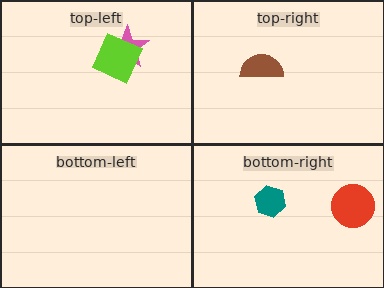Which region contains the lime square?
The top-left region.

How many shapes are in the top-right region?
1.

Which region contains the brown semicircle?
The top-right region.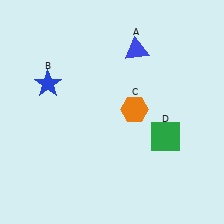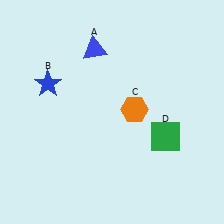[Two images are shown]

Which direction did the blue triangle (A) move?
The blue triangle (A) moved left.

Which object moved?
The blue triangle (A) moved left.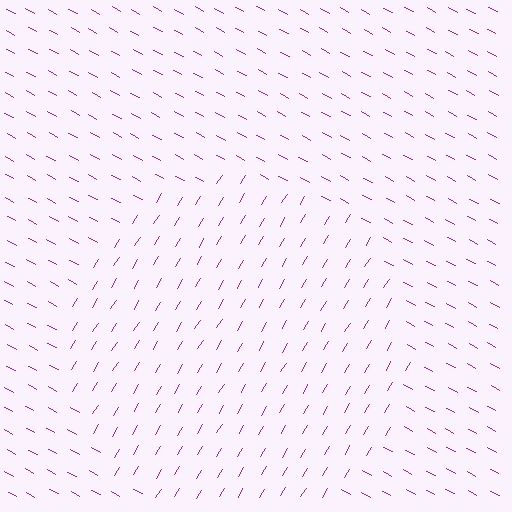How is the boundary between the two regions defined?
The boundary is defined purely by a change in line orientation (approximately 87 degrees difference). All lines are the same color and thickness.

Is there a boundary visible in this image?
Yes, there is a texture boundary formed by a change in line orientation.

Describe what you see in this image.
The image is filled with small purple line segments. A circle region in the image has lines oriented differently from the surrounding lines, creating a visible texture boundary.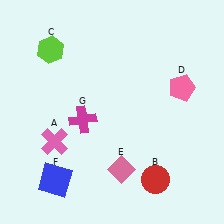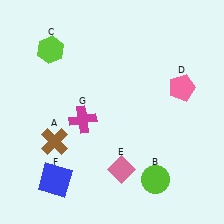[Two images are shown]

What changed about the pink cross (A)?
In Image 1, A is pink. In Image 2, it changed to brown.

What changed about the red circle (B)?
In Image 1, B is red. In Image 2, it changed to lime.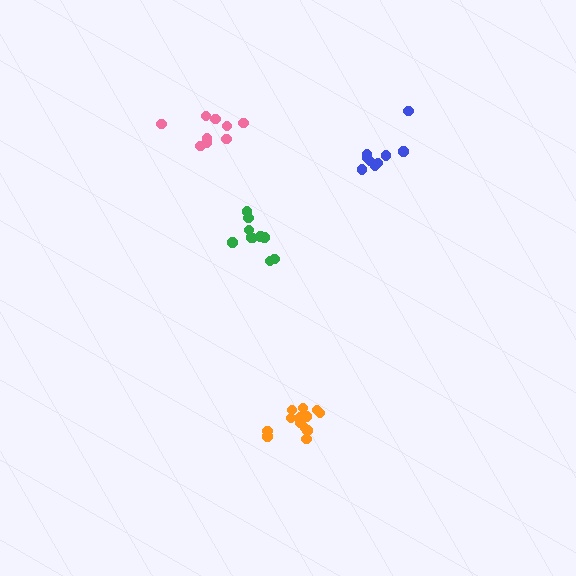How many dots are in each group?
Group 1: 9 dots, Group 2: 14 dots, Group 3: 9 dots, Group 4: 10 dots (42 total).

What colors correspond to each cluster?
The clusters are colored: pink, orange, blue, green.